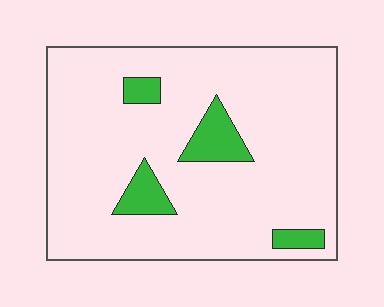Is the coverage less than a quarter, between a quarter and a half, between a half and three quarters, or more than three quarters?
Less than a quarter.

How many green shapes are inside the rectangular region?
4.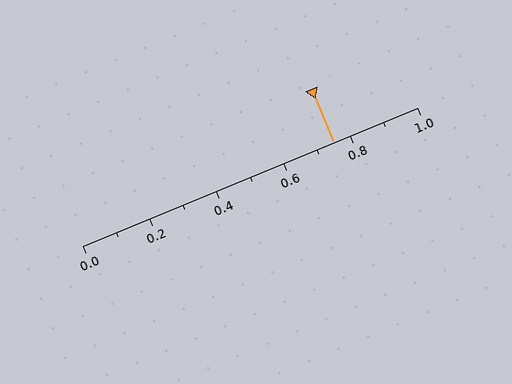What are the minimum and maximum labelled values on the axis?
The axis runs from 0.0 to 1.0.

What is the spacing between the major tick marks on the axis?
The major ticks are spaced 0.2 apart.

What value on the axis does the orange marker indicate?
The marker indicates approximately 0.75.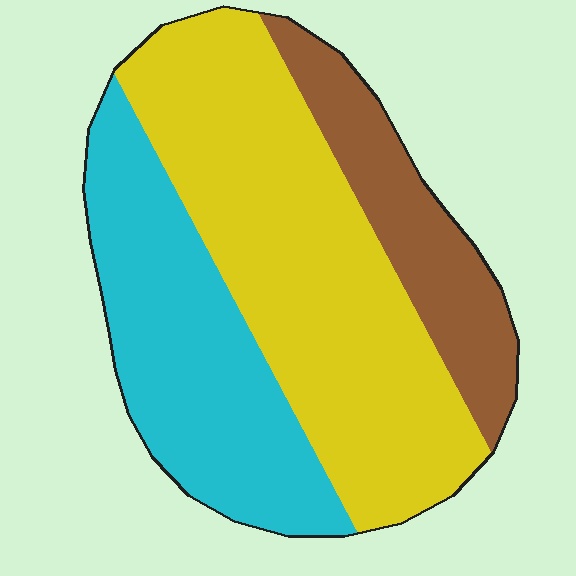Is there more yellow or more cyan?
Yellow.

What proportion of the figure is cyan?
Cyan takes up between a quarter and a half of the figure.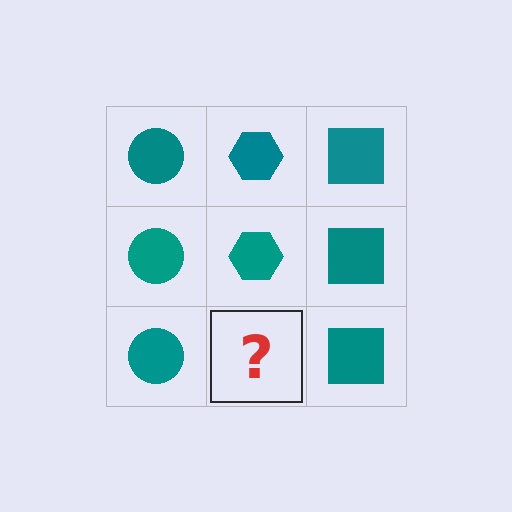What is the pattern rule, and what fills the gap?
The rule is that each column has a consistent shape. The gap should be filled with a teal hexagon.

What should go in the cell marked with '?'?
The missing cell should contain a teal hexagon.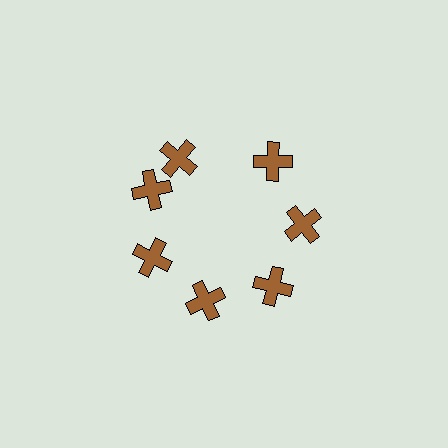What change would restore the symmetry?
The symmetry would be restored by rotating it back into even spacing with its neighbors so that all 7 crosses sit at equal angles and equal distance from the center.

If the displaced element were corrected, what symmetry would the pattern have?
It would have 7-fold rotational symmetry — the pattern would map onto itself every 51 degrees.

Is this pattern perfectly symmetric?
No. The 7 brown crosses are arranged in a ring, but one element near the 12 o'clock position is rotated out of alignment along the ring, breaking the 7-fold rotational symmetry.